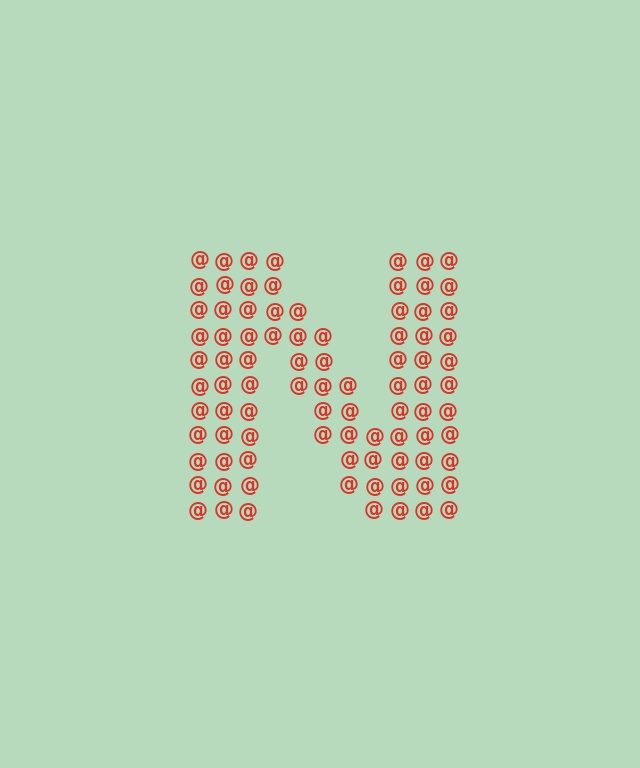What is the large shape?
The large shape is the letter N.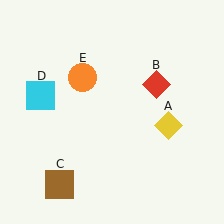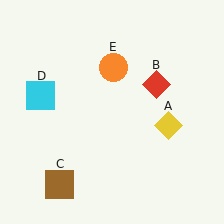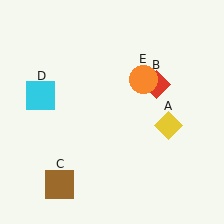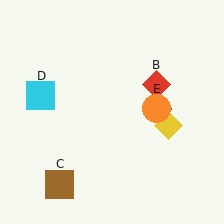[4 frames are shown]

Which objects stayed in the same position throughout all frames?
Yellow diamond (object A) and red diamond (object B) and brown square (object C) and cyan square (object D) remained stationary.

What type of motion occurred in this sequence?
The orange circle (object E) rotated clockwise around the center of the scene.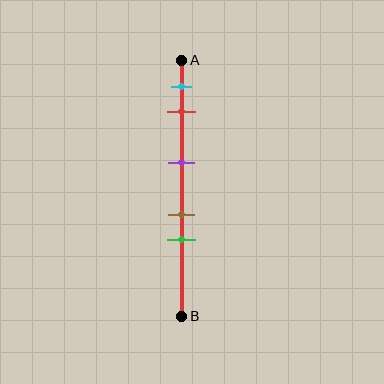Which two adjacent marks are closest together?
The brown and green marks are the closest adjacent pair.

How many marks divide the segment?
There are 5 marks dividing the segment.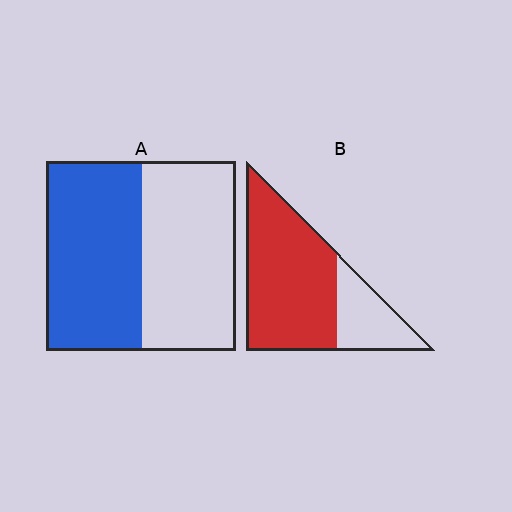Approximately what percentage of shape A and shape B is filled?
A is approximately 50% and B is approximately 75%.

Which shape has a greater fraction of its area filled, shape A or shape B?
Shape B.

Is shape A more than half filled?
Roughly half.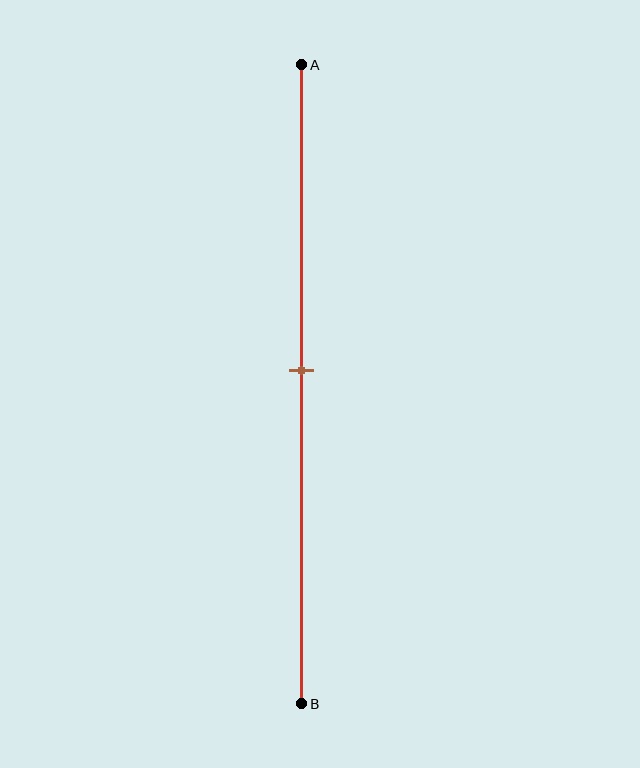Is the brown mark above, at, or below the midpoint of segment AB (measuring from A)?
The brown mark is approximately at the midpoint of segment AB.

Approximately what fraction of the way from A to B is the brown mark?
The brown mark is approximately 50% of the way from A to B.